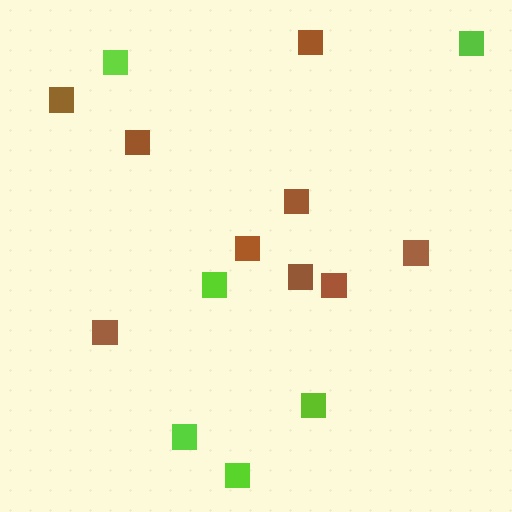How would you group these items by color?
There are 2 groups: one group of lime squares (6) and one group of brown squares (9).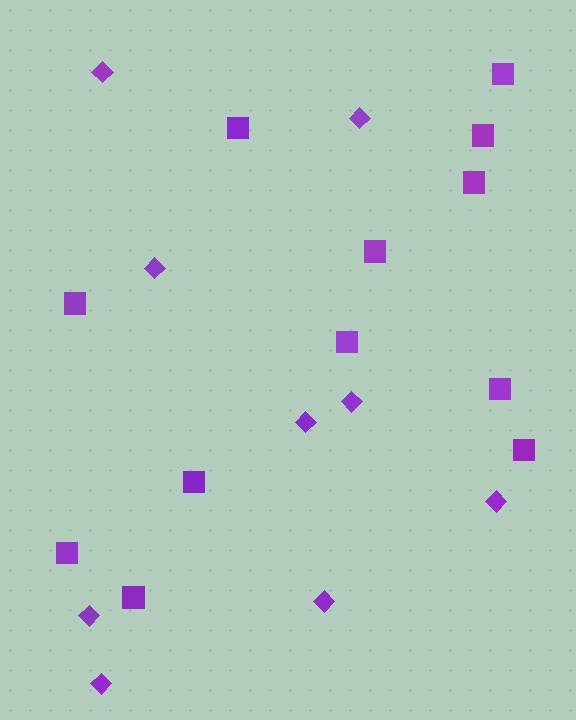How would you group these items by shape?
There are 2 groups: one group of squares (12) and one group of diamonds (9).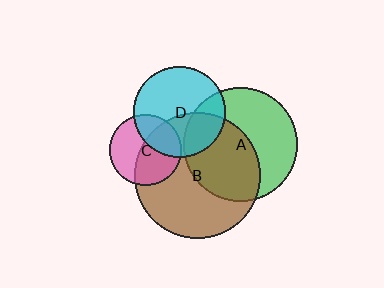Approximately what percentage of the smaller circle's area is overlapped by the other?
Approximately 25%.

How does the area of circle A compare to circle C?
Approximately 2.5 times.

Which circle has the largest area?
Circle B (brown).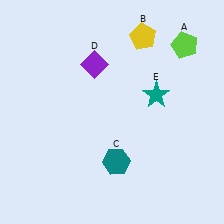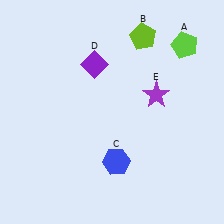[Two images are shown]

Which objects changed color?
B changed from yellow to lime. C changed from teal to blue. E changed from teal to purple.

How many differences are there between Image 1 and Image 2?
There are 3 differences between the two images.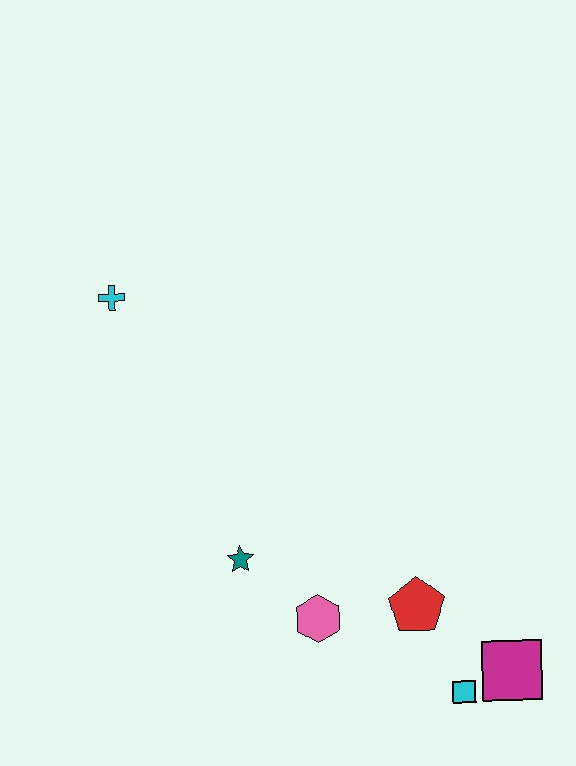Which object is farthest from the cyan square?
The cyan cross is farthest from the cyan square.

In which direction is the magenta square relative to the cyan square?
The magenta square is to the right of the cyan square.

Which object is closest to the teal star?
The pink hexagon is closest to the teal star.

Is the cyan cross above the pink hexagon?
Yes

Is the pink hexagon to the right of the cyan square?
No